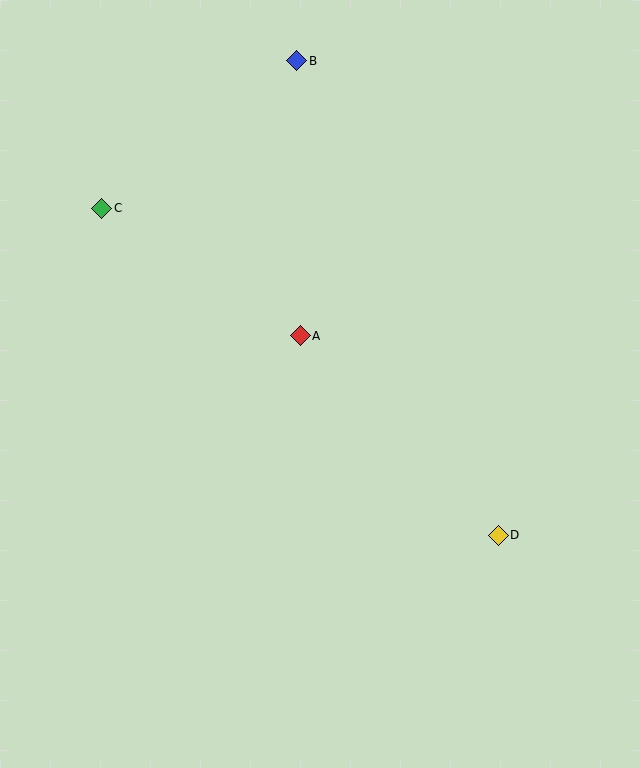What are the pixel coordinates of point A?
Point A is at (300, 336).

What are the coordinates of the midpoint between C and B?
The midpoint between C and B is at (199, 134).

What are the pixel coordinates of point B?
Point B is at (297, 61).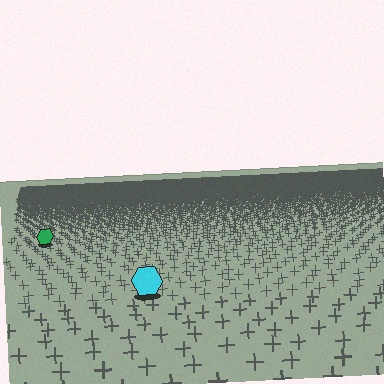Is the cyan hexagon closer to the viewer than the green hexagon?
Yes. The cyan hexagon is closer — you can tell from the texture gradient: the ground texture is coarser near it.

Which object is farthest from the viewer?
The green hexagon is farthest from the viewer. It appears smaller and the ground texture around it is denser.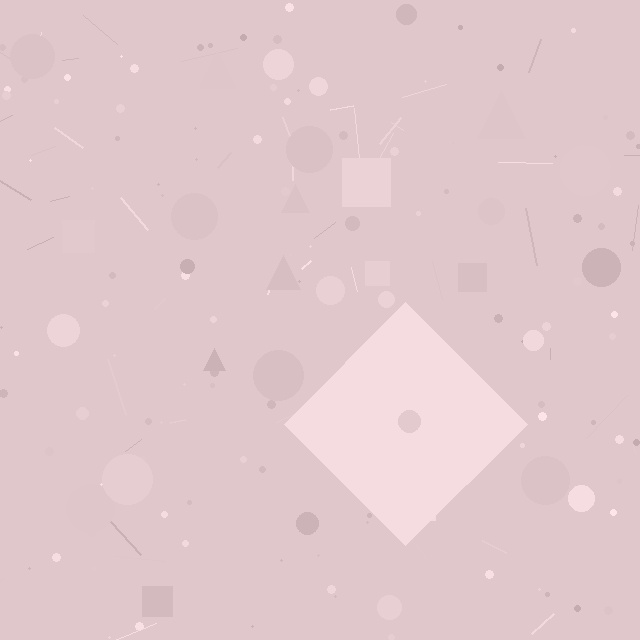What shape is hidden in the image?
A diamond is hidden in the image.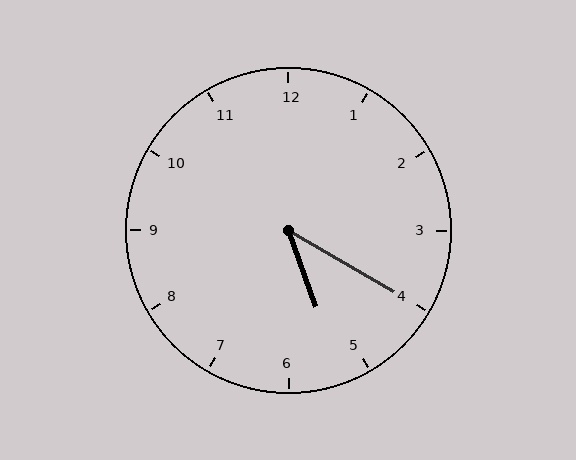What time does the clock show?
5:20.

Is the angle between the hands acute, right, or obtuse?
It is acute.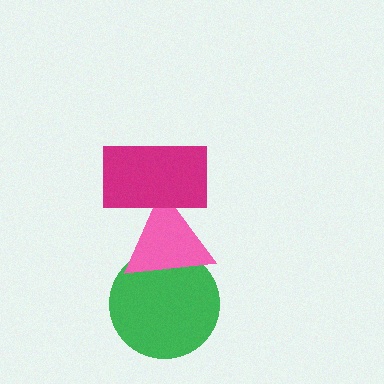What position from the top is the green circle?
The green circle is 3rd from the top.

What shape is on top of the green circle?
The pink triangle is on top of the green circle.